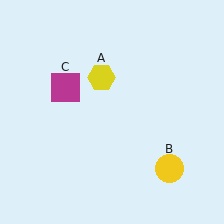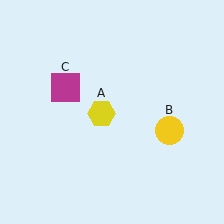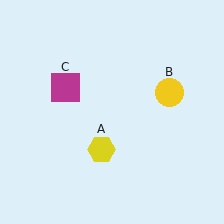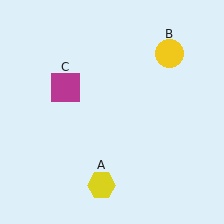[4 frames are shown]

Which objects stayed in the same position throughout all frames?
Magenta square (object C) remained stationary.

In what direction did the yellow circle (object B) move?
The yellow circle (object B) moved up.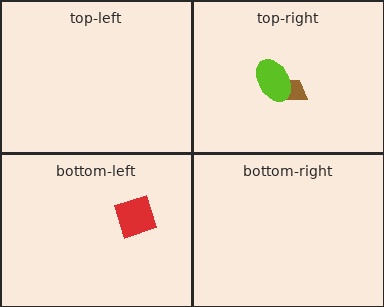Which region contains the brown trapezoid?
The top-right region.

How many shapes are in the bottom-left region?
1.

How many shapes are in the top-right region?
2.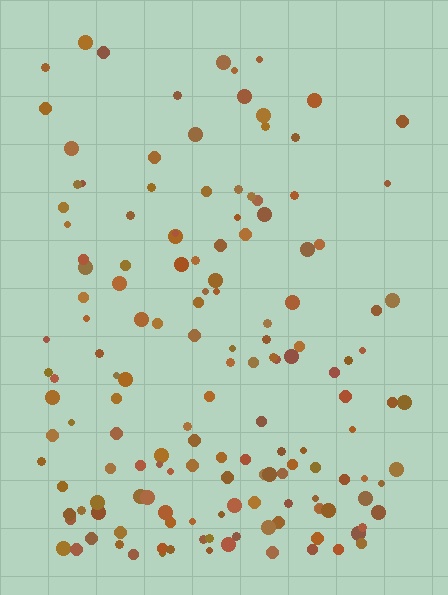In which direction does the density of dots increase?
From top to bottom, with the bottom side densest.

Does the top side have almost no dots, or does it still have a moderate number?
Still a moderate number, just noticeably fewer than the bottom.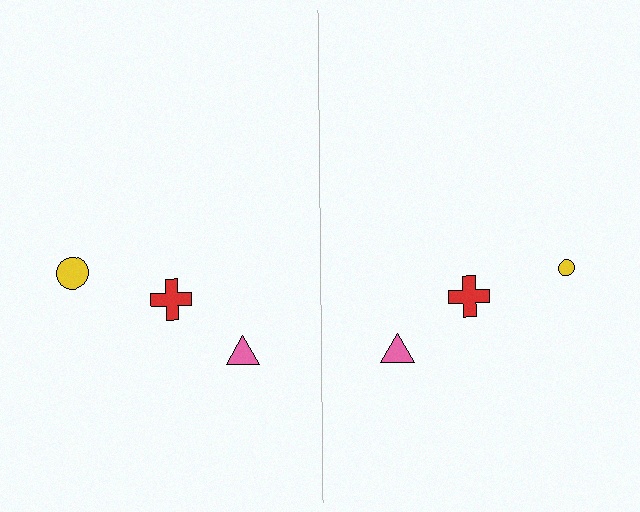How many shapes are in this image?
There are 6 shapes in this image.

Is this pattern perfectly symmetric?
No, the pattern is not perfectly symmetric. The yellow circle on the right side has a different size than its mirror counterpart.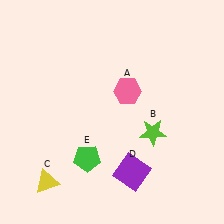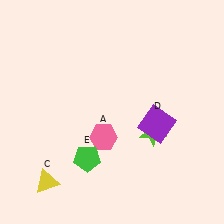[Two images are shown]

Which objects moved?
The objects that moved are: the pink hexagon (A), the purple square (D).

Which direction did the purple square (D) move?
The purple square (D) moved up.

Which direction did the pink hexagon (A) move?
The pink hexagon (A) moved down.